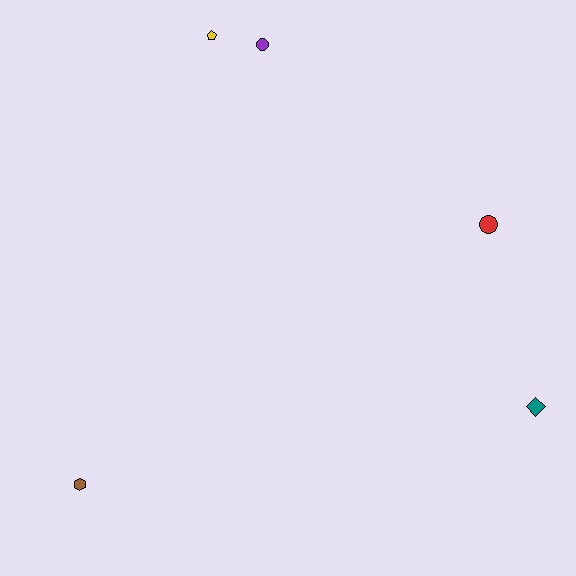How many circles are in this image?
There are 2 circles.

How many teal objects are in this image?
There is 1 teal object.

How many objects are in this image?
There are 5 objects.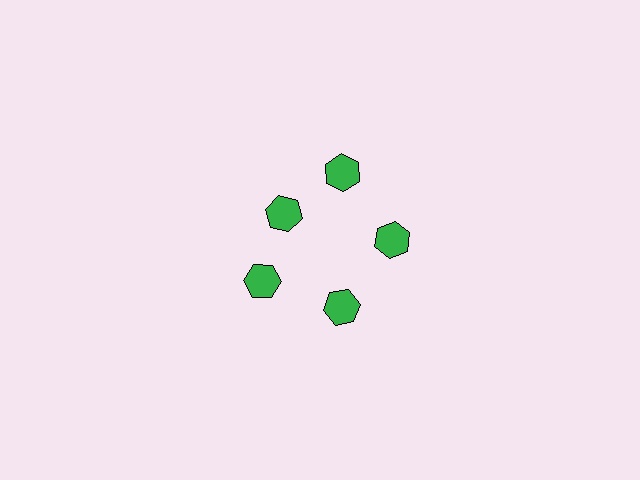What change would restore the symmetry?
The symmetry would be restored by moving it outward, back onto the ring so that all 5 hexagons sit at equal angles and equal distance from the center.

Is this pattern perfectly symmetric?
No. The 5 green hexagons are arranged in a ring, but one element near the 10 o'clock position is pulled inward toward the center, breaking the 5-fold rotational symmetry.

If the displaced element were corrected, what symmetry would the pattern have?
It would have 5-fold rotational symmetry — the pattern would map onto itself every 72 degrees.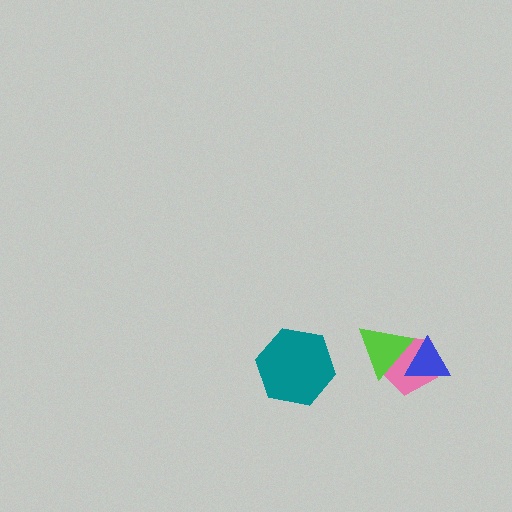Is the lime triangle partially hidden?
No, no other shape covers it.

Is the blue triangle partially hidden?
Yes, it is partially covered by another shape.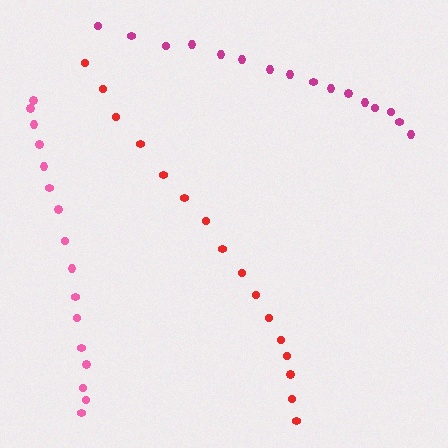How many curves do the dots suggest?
There are 3 distinct paths.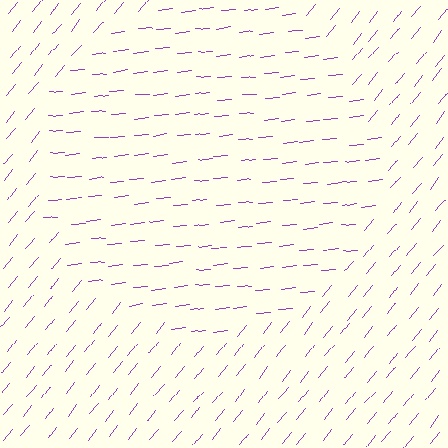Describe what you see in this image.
The image is filled with small purple line segments. A circle region in the image has lines oriented differently from the surrounding lines, creating a visible texture boundary.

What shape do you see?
I see a circle.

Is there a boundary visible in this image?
Yes, there is a texture boundary formed by a change in line orientation.